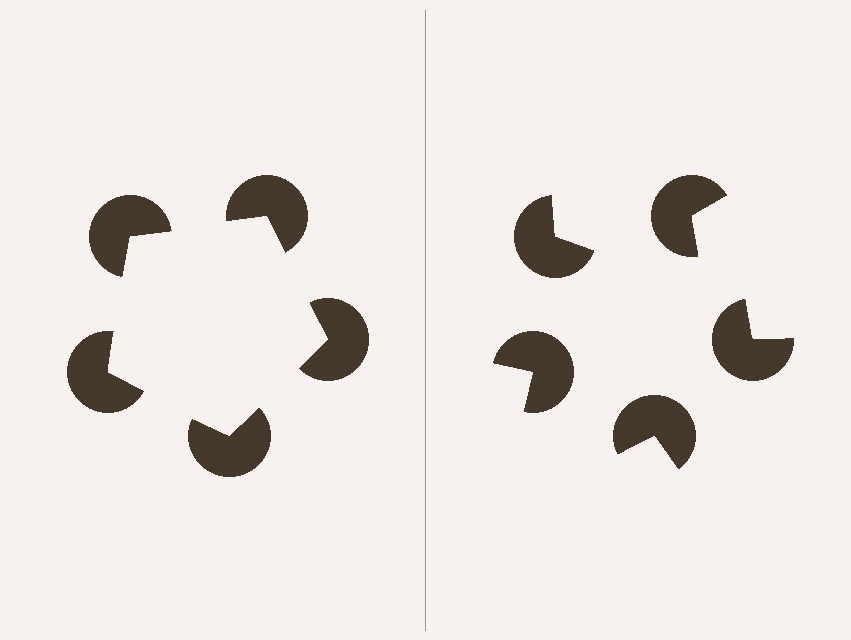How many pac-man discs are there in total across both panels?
10 — 5 on each side.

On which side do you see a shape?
An illusory pentagon appears on the left side. On the right side the wedge cuts are rotated, so no coherent shape forms.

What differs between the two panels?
The pac-man discs are positioned identically on both sides; only the wedge orientations differ. On the left they align to a pentagon; on the right they are misaligned.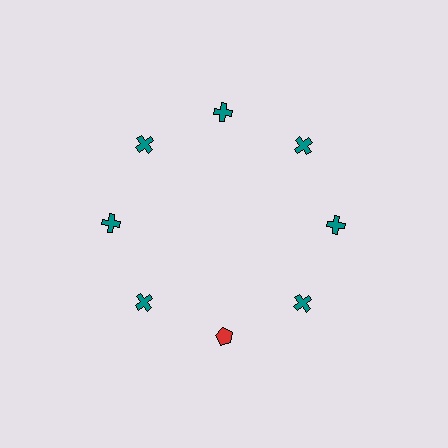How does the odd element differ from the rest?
It differs in both color (red instead of teal) and shape (pentagon instead of cross).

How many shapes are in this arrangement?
There are 8 shapes arranged in a ring pattern.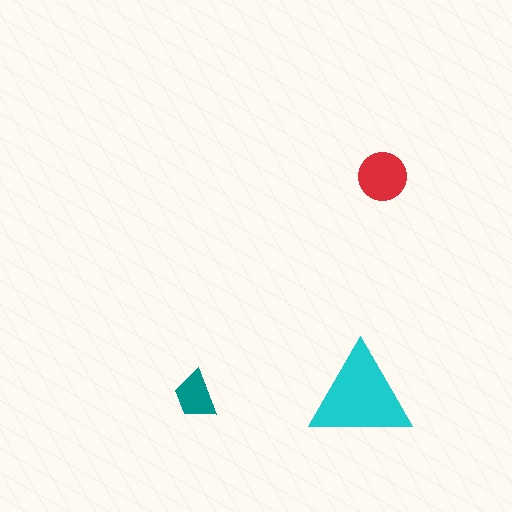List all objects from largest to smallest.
The cyan triangle, the red circle, the teal trapezoid.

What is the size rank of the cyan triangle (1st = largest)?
1st.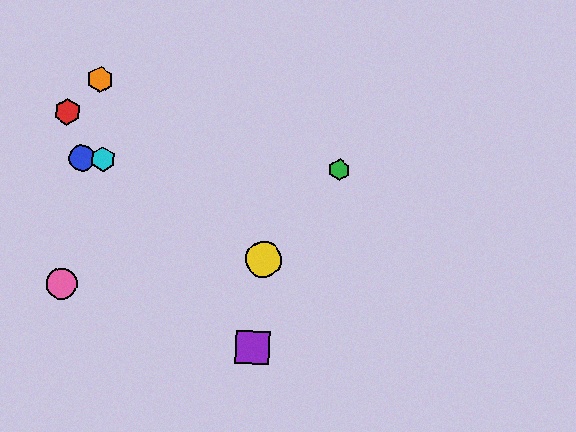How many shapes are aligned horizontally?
3 shapes (the blue circle, the green hexagon, the cyan hexagon) are aligned horizontally.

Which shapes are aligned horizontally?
The blue circle, the green hexagon, the cyan hexagon are aligned horizontally.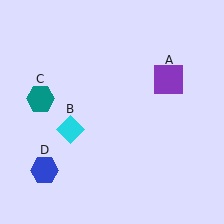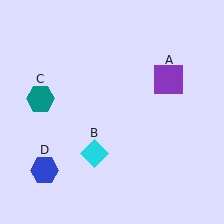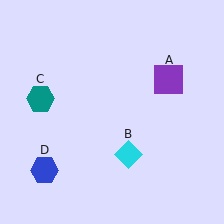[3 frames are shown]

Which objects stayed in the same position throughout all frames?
Purple square (object A) and teal hexagon (object C) and blue hexagon (object D) remained stationary.